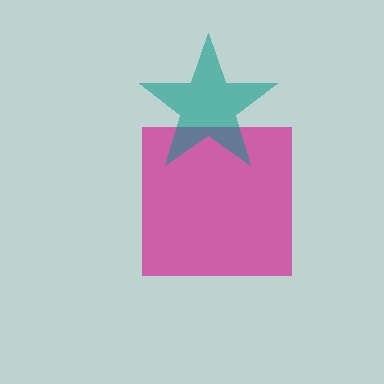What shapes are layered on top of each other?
The layered shapes are: a magenta square, a teal star.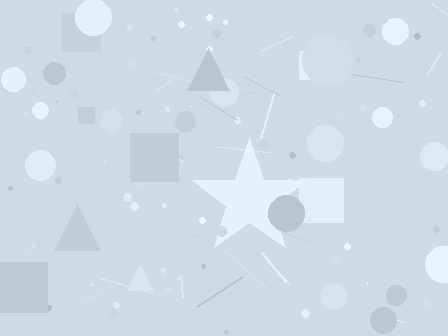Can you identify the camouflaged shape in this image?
The camouflaged shape is a star.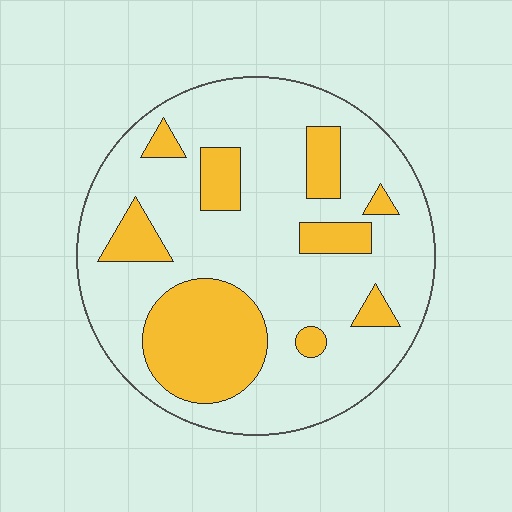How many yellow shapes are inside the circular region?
9.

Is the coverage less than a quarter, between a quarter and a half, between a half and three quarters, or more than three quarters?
Between a quarter and a half.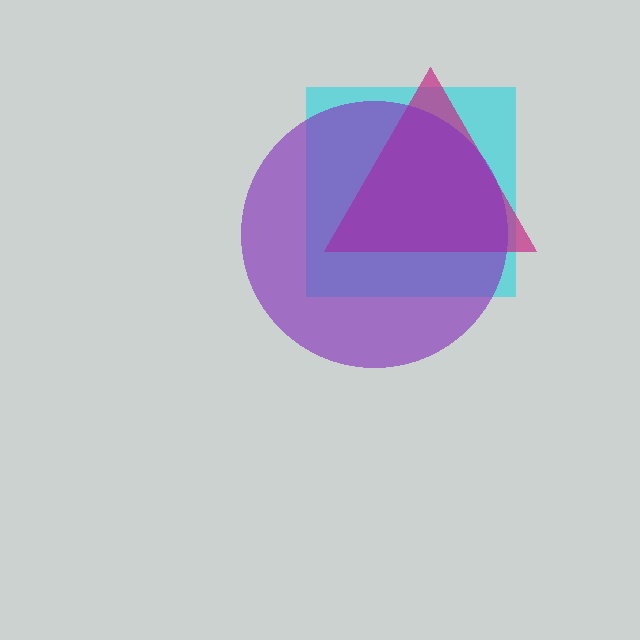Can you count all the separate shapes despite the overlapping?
Yes, there are 3 separate shapes.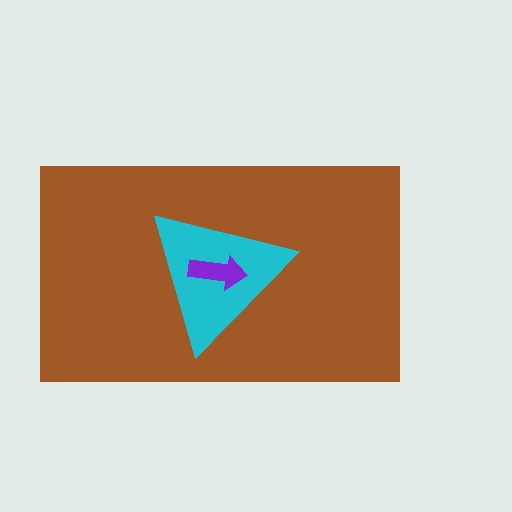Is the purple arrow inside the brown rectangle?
Yes.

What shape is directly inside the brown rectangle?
The cyan triangle.